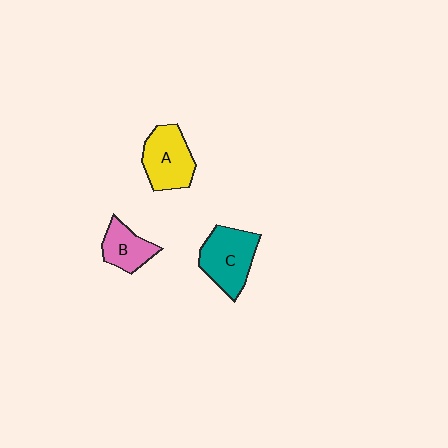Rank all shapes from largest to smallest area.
From largest to smallest: C (teal), A (yellow), B (pink).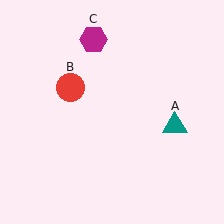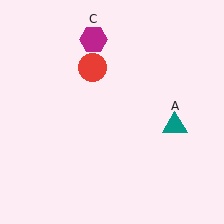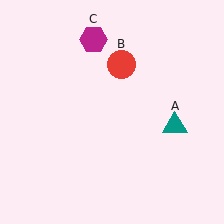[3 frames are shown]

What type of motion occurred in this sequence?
The red circle (object B) rotated clockwise around the center of the scene.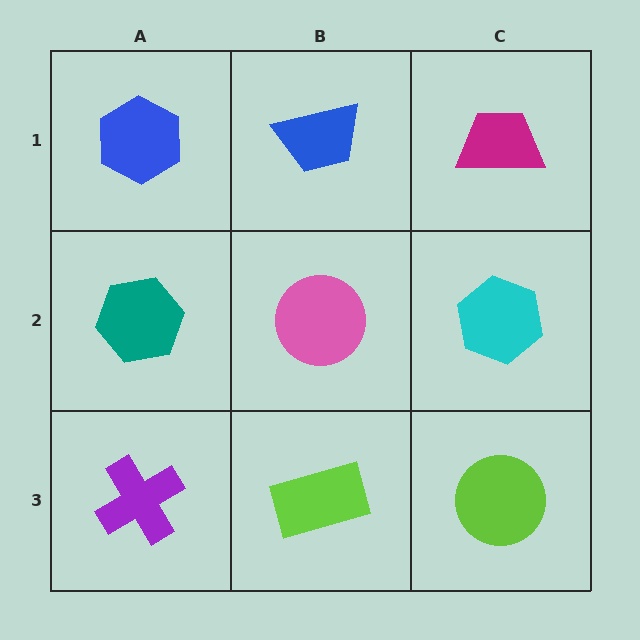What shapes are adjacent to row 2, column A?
A blue hexagon (row 1, column A), a purple cross (row 3, column A), a pink circle (row 2, column B).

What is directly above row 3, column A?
A teal hexagon.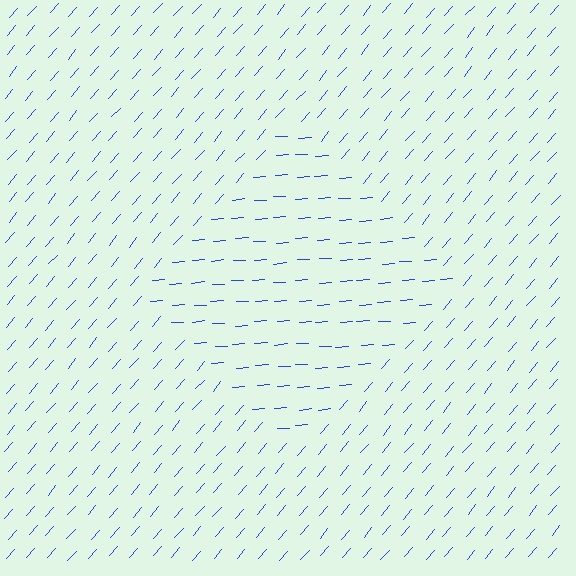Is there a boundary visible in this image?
Yes, there is a texture boundary formed by a change in line orientation.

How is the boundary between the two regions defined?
The boundary is defined purely by a change in line orientation (approximately 45 degrees difference). All lines are the same color and thickness.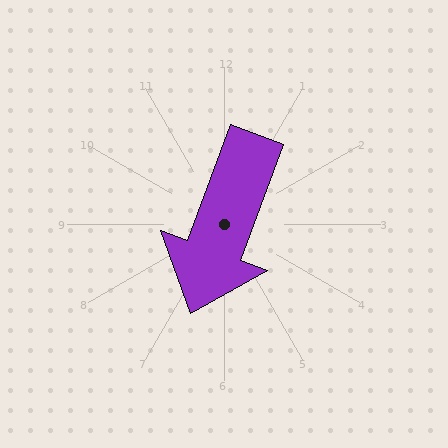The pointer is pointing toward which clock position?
Roughly 7 o'clock.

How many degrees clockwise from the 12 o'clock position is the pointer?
Approximately 200 degrees.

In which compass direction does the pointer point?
South.